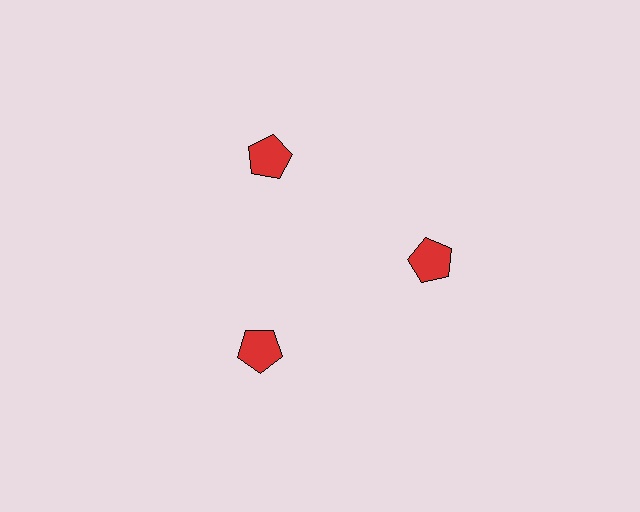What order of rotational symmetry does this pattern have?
This pattern has 3-fold rotational symmetry.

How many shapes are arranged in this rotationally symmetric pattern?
There are 3 shapes, arranged in 3 groups of 1.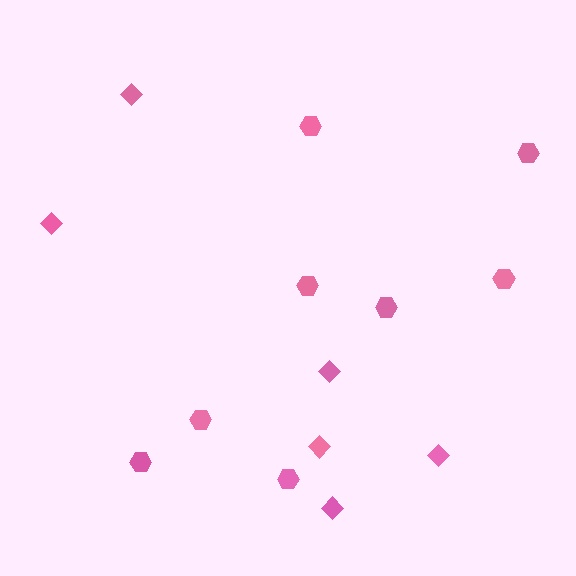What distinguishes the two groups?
There are 2 groups: one group of diamonds (6) and one group of hexagons (8).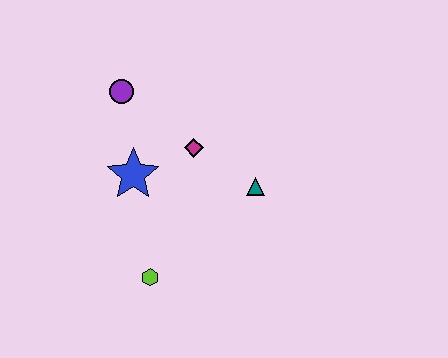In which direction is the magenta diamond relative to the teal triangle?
The magenta diamond is to the left of the teal triangle.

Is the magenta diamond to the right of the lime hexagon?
Yes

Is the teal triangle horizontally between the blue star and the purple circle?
No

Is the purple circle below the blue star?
No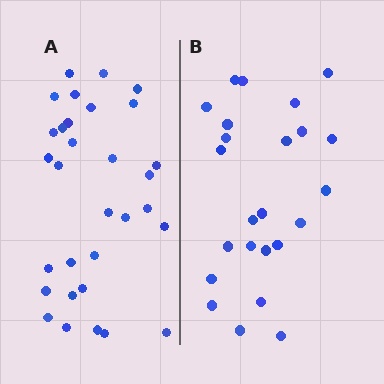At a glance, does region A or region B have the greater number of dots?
Region A (the left region) has more dots.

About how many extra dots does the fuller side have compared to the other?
Region A has roughly 8 or so more dots than region B.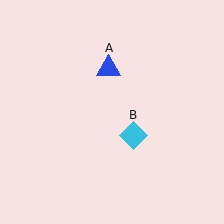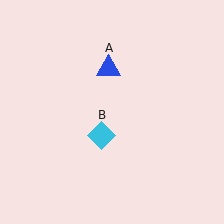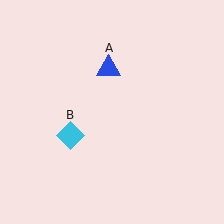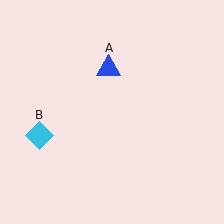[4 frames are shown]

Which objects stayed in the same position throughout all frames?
Blue triangle (object A) remained stationary.